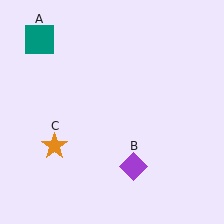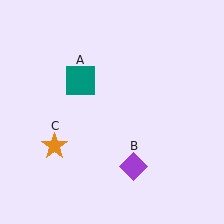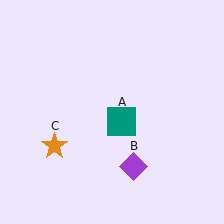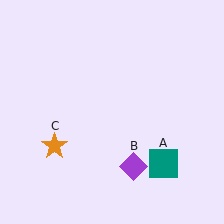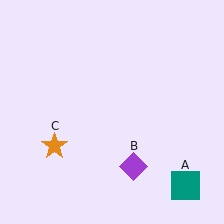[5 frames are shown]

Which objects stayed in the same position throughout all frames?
Purple diamond (object B) and orange star (object C) remained stationary.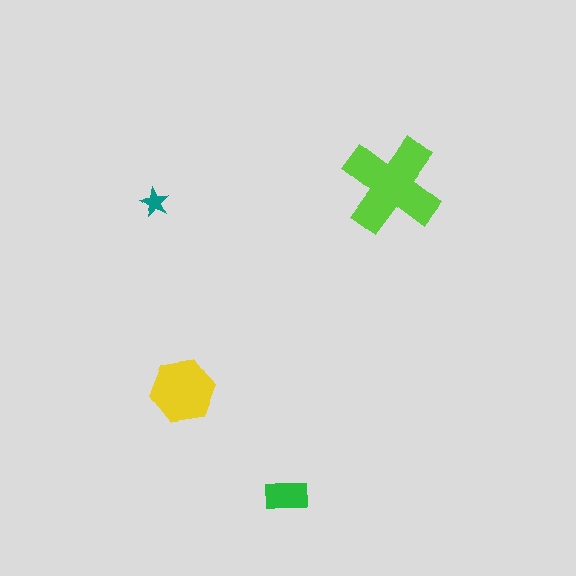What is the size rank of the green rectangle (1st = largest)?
3rd.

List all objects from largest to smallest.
The lime cross, the yellow hexagon, the green rectangle, the teal star.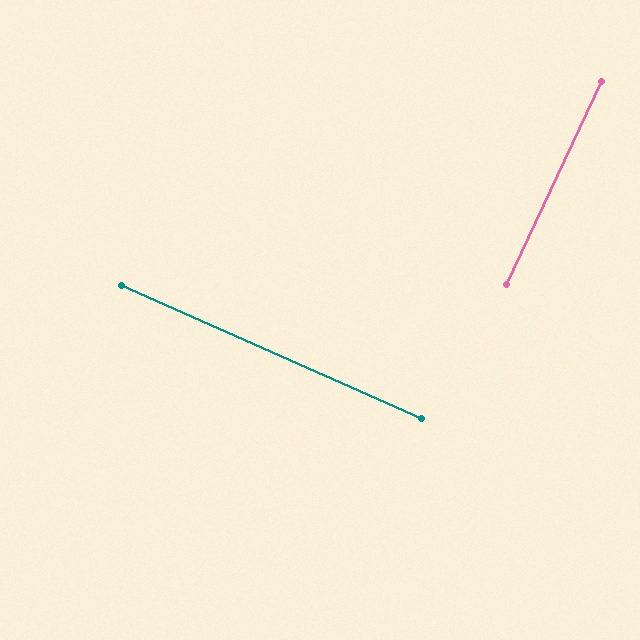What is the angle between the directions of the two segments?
Approximately 89 degrees.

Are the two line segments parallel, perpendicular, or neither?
Perpendicular — they meet at approximately 89°.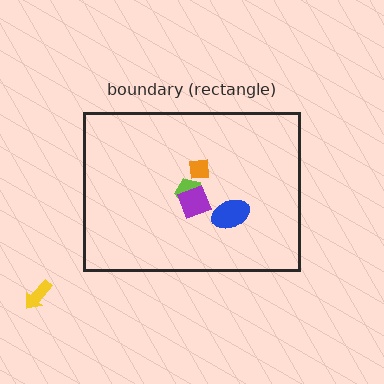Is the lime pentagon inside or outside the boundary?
Inside.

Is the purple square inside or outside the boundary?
Inside.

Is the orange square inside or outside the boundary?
Inside.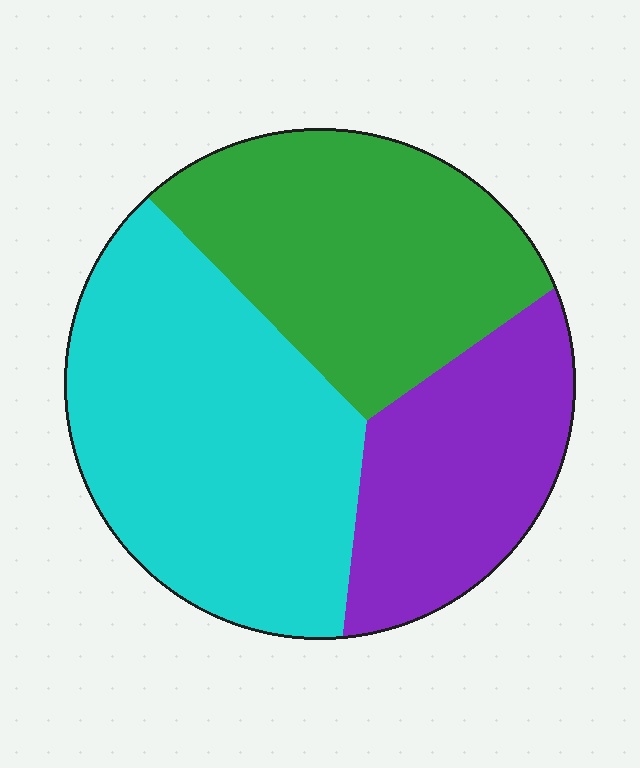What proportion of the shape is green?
Green covers roughly 35% of the shape.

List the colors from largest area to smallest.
From largest to smallest: cyan, green, purple.